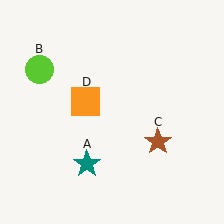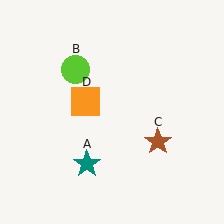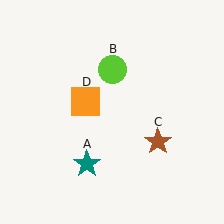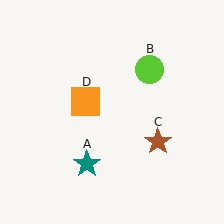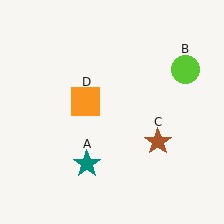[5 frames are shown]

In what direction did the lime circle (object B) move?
The lime circle (object B) moved right.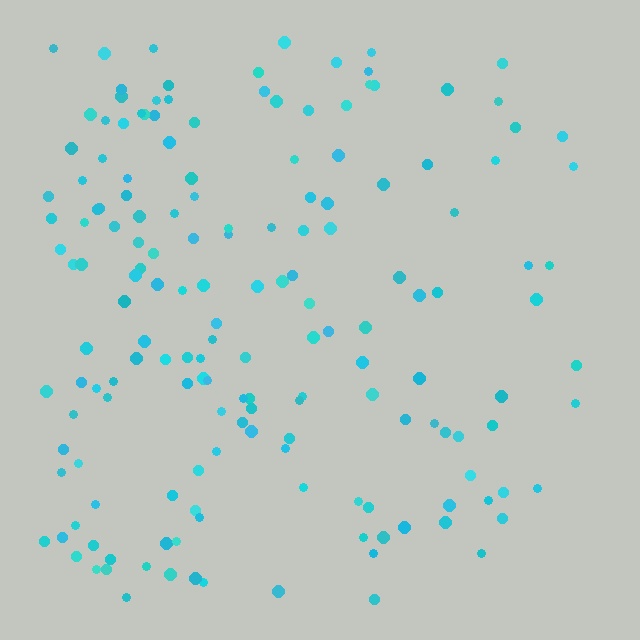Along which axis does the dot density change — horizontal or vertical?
Horizontal.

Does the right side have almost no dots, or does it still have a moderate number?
Still a moderate number, just noticeably fewer than the left.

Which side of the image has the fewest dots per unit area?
The right.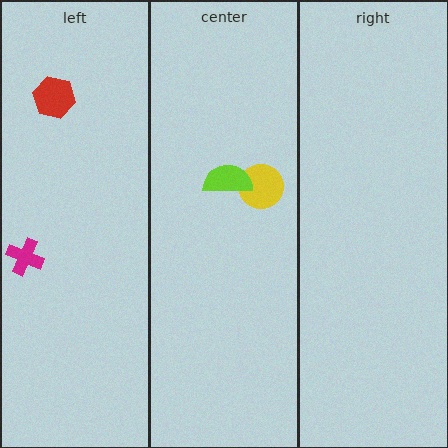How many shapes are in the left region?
2.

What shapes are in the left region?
The red hexagon, the magenta cross.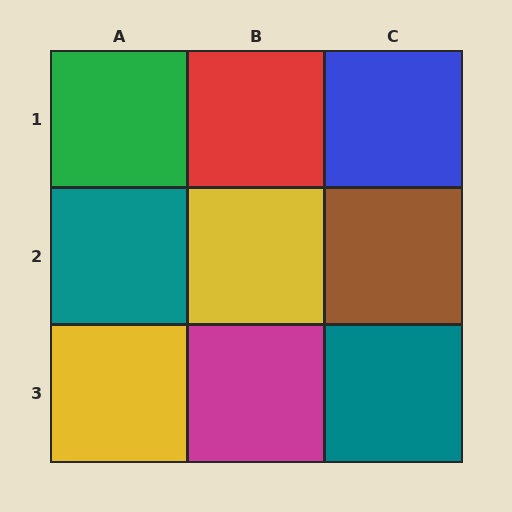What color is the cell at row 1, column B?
Red.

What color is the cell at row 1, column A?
Green.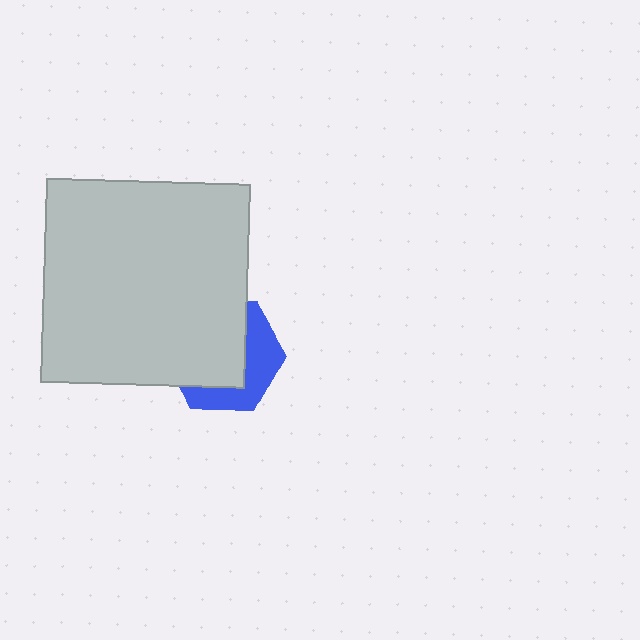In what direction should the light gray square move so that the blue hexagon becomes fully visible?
The light gray square should move toward the upper-left. That is the shortest direction to clear the overlap and leave the blue hexagon fully visible.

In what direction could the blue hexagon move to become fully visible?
The blue hexagon could move toward the lower-right. That would shift it out from behind the light gray square entirely.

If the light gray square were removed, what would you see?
You would see the complete blue hexagon.